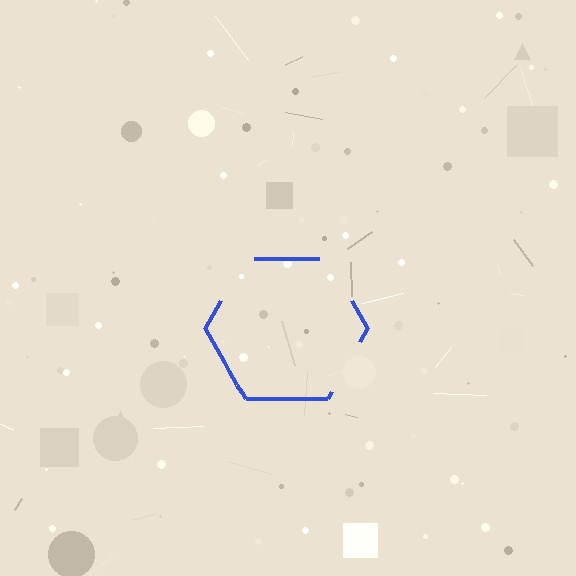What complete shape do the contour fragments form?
The contour fragments form a hexagon.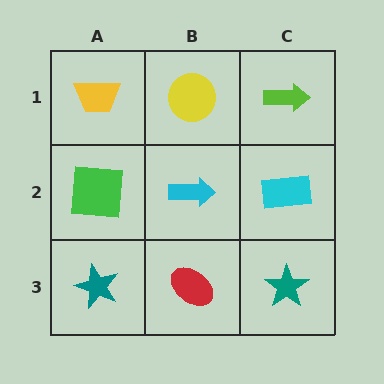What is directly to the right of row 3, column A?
A red ellipse.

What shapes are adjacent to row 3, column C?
A cyan rectangle (row 2, column C), a red ellipse (row 3, column B).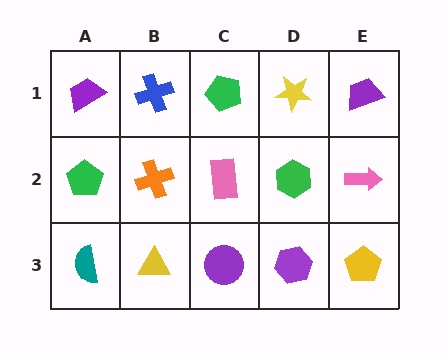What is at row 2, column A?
A green pentagon.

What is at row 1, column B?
A blue cross.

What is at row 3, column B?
A yellow triangle.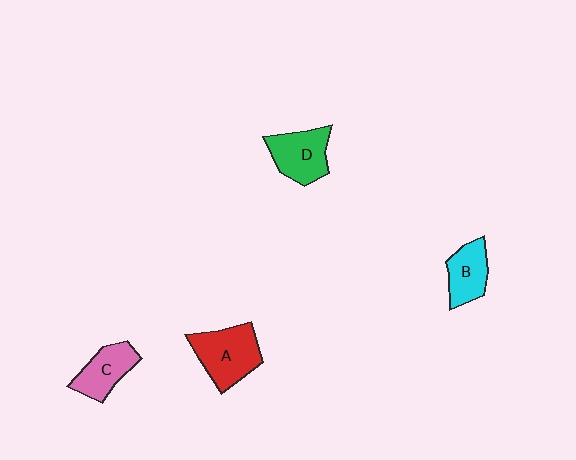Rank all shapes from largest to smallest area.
From largest to smallest: A (red), D (green), C (pink), B (cyan).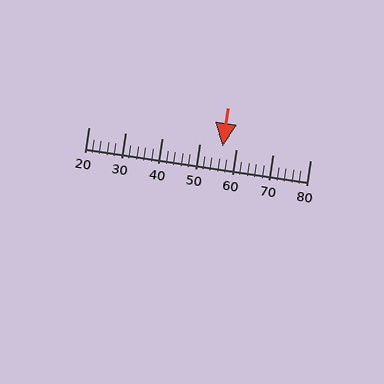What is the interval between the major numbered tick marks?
The major tick marks are spaced 10 units apart.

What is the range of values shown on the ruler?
The ruler shows values from 20 to 80.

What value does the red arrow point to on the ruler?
The red arrow points to approximately 56.